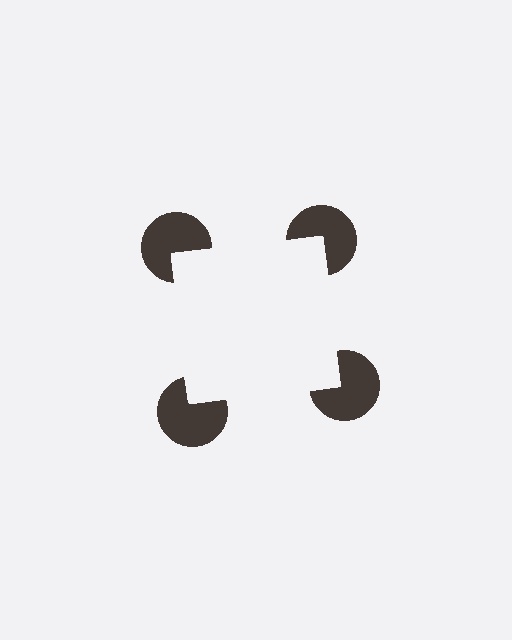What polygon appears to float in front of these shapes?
An illusory square — its edges are inferred from the aligned wedge cuts in the pac-man discs, not physically drawn.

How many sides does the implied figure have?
4 sides.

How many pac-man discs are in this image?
There are 4 — one at each vertex of the illusory square.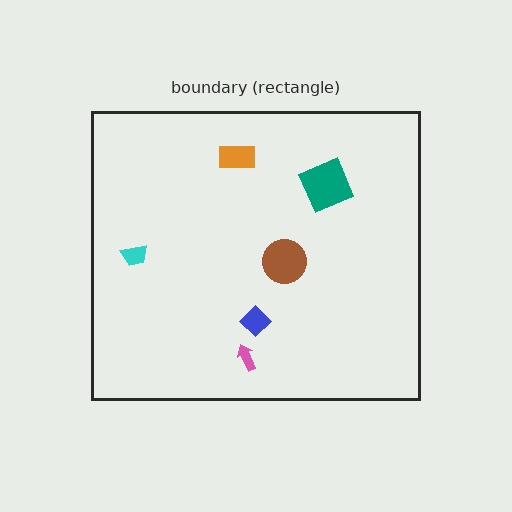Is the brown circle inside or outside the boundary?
Inside.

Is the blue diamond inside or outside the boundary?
Inside.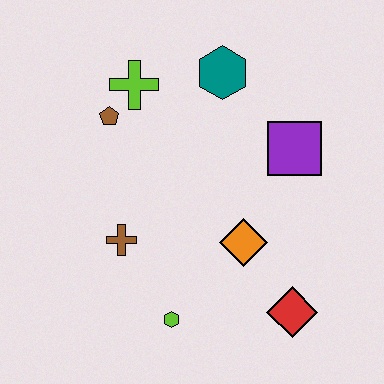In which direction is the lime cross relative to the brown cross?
The lime cross is above the brown cross.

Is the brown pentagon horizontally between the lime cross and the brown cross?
No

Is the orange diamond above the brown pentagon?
No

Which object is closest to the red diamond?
The orange diamond is closest to the red diamond.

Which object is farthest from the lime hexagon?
The teal hexagon is farthest from the lime hexagon.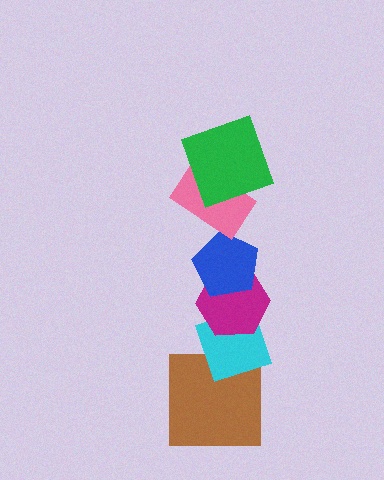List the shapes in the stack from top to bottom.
From top to bottom: the green square, the pink rectangle, the blue pentagon, the magenta hexagon, the cyan diamond, the brown square.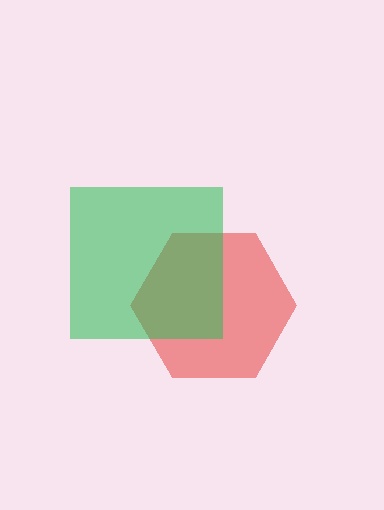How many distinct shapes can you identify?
There are 2 distinct shapes: a red hexagon, a green square.